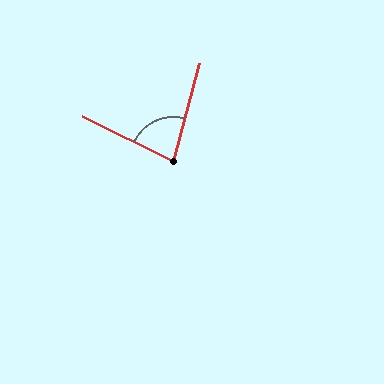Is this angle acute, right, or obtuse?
It is acute.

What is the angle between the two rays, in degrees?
Approximately 79 degrees.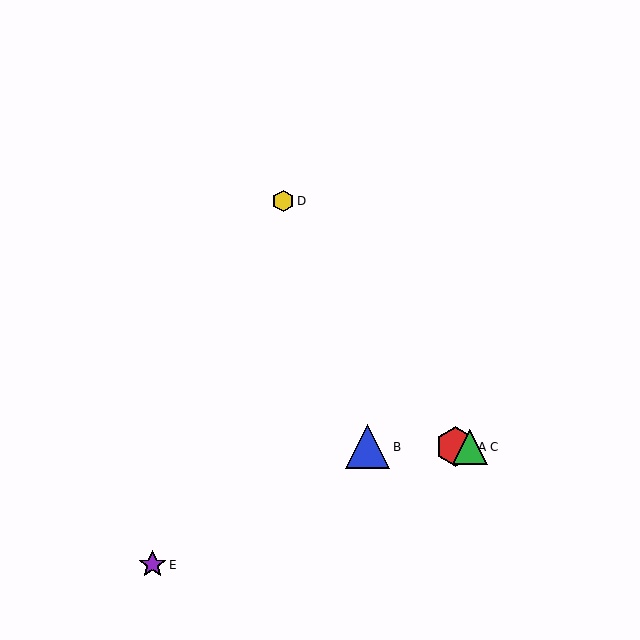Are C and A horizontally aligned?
Yes, both are at y≈447.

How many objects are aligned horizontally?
3 objects (A, B, C) are aligned horizontally.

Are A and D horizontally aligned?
No, A is at y≈447 and D is at y≈201.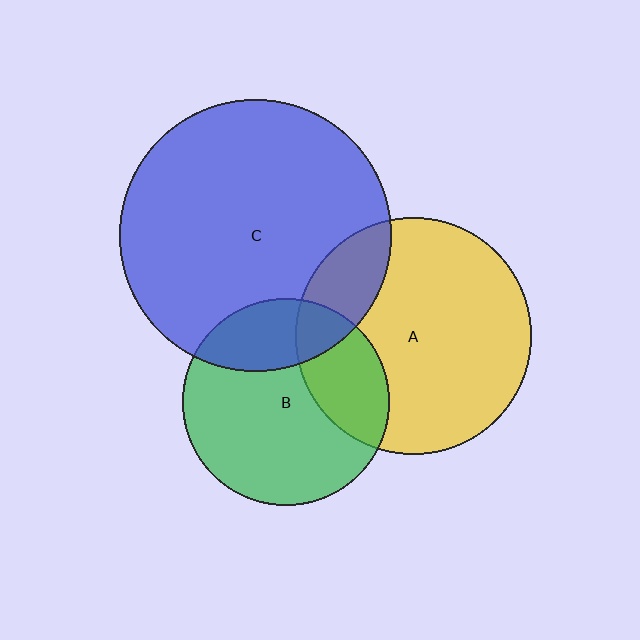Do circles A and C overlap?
Yes.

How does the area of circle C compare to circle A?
Approximately 1.3 times.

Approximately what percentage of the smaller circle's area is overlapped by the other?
Approximately 20%.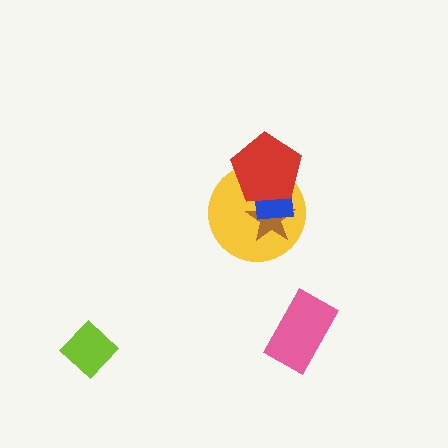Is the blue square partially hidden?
Yes, it is partially covered by another shape.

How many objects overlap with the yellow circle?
3 objects overlap with the yellow circle.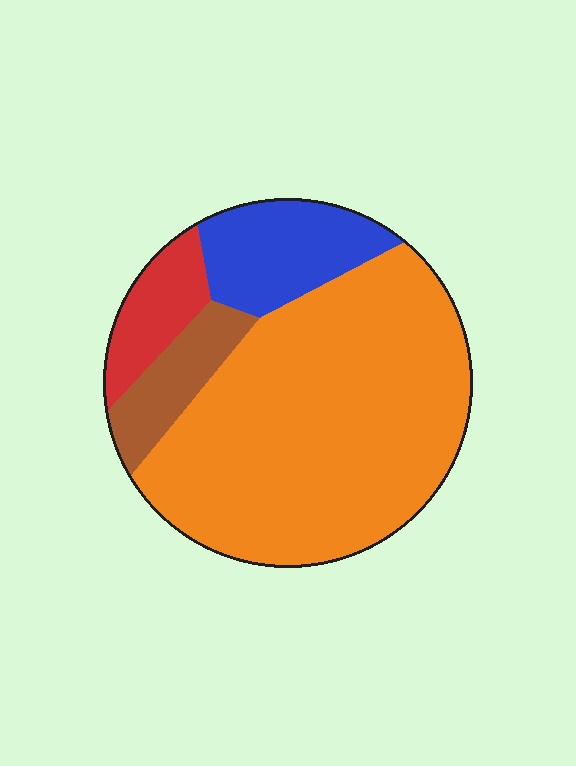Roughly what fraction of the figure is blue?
Blue covers roughly 15% of the figure.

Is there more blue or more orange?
Orange.